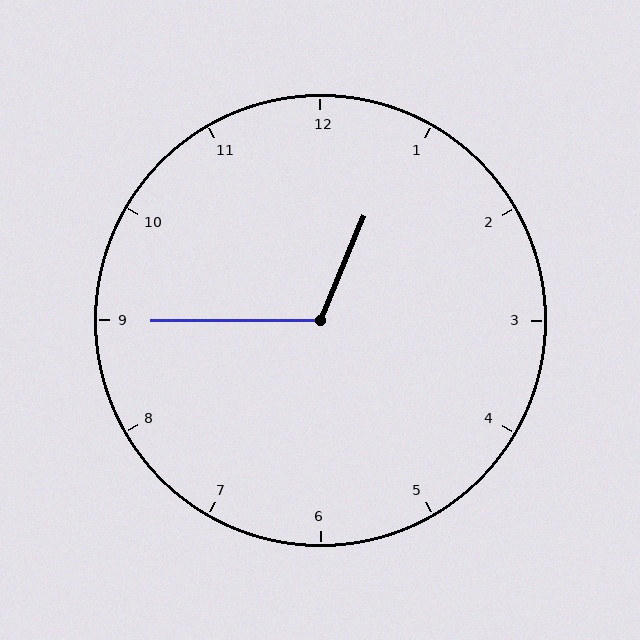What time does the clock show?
12:45.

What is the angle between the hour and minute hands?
Approximately 112 degrees.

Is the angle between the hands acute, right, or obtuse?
It is obtuse.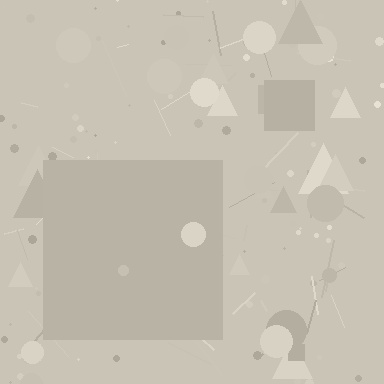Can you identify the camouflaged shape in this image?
The camouflaged shape is a square.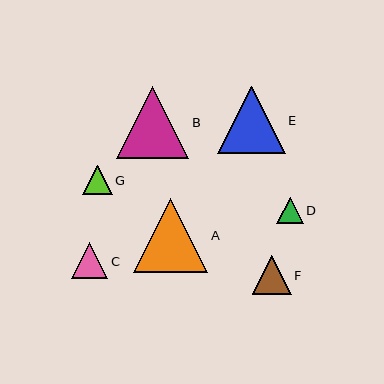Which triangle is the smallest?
Triangle D is the smallest with a size of approximately 26 pixels.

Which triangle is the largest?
Triangle A is the largest with a size of approximately 74 pixels.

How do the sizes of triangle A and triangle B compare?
Triangle A and triangle B are approximately the same size.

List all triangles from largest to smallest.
From largest to smallest: A, B, E, F, C, G, D.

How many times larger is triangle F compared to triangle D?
Triangle F is approximately 1.5 times the size of triangle D.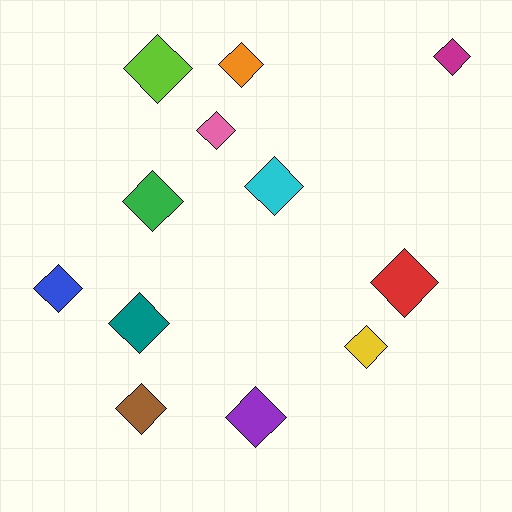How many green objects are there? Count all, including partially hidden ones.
There is 1 green object.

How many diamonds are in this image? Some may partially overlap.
There are 12 diamonds.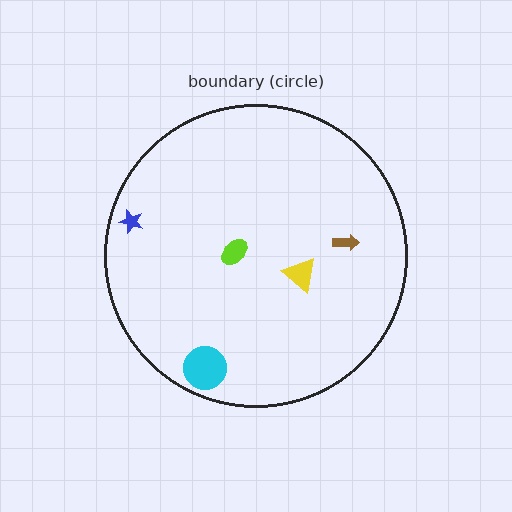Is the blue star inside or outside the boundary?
Inside.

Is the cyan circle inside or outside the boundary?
Inside.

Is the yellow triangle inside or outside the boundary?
Inside.